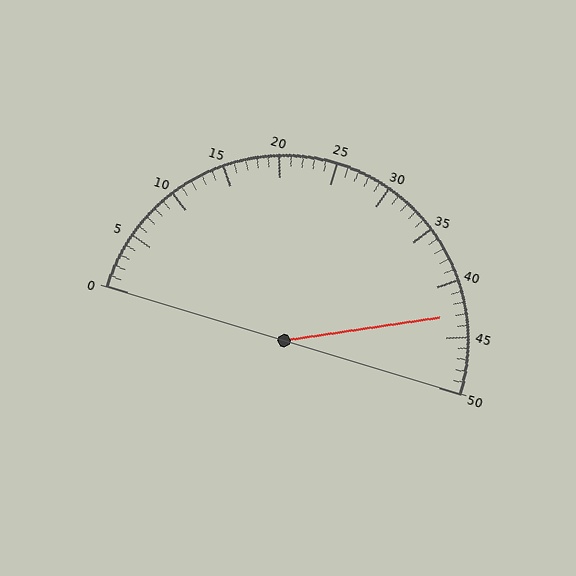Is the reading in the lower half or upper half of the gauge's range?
The reading is in the upper half of the range (0 to 50).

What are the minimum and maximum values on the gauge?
The gauge ranges from 0 to 50.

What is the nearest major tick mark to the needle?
The nearest major tick mark is 45.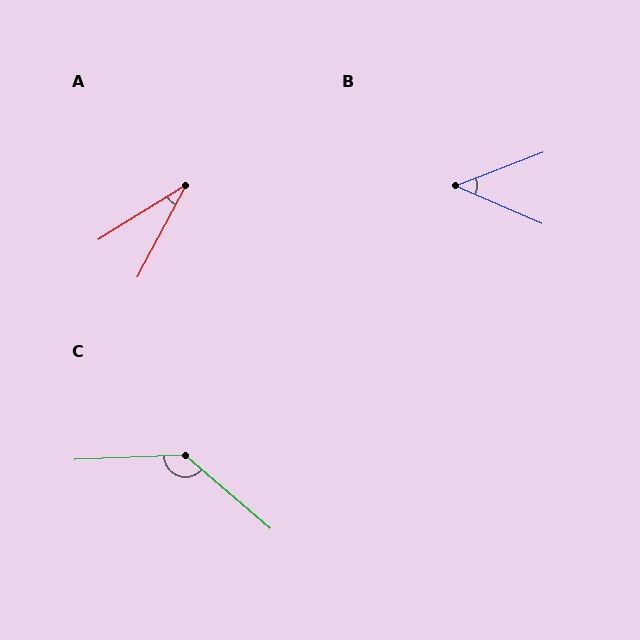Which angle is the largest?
C, at approximately 137 degrees.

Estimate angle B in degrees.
Approximately 44 degrees.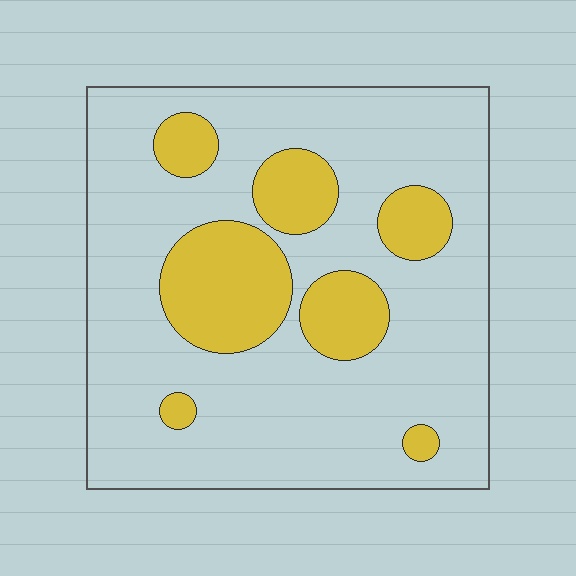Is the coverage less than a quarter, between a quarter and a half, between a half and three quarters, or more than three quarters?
Less than a quarter.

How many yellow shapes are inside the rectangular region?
7.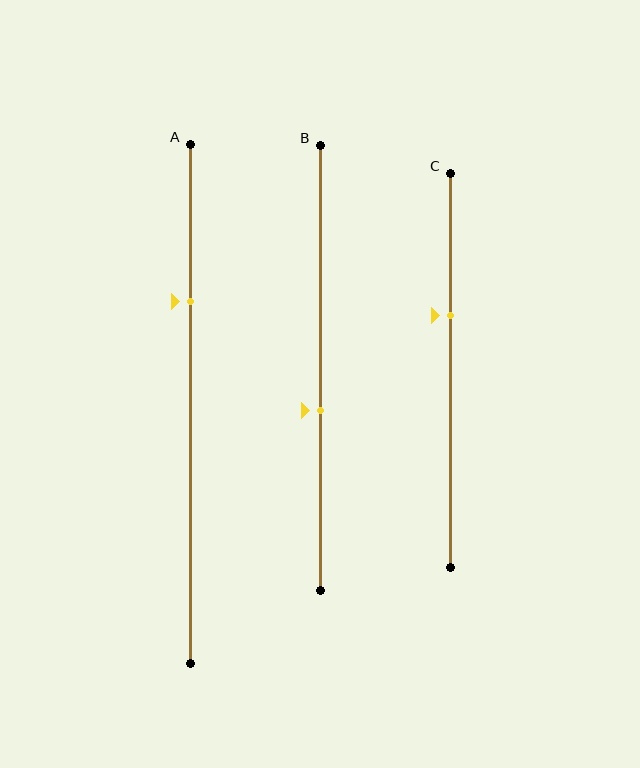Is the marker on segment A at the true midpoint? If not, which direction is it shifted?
No, the marker on segment A is shifted upward by about 20% of the segment length.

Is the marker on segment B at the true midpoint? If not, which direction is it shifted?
No, the marker on segment B is shifted downward by about 10% of the segment length.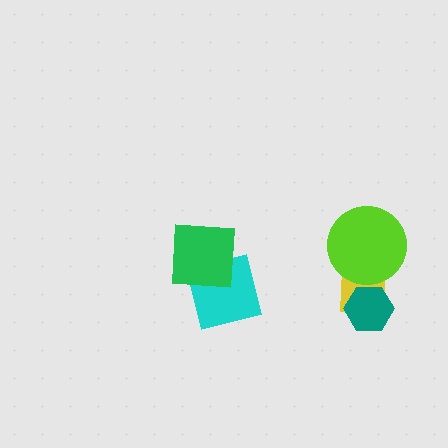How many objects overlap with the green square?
1 object overlaps with the green square.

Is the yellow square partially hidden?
Yes, it is partially covered by another shape.